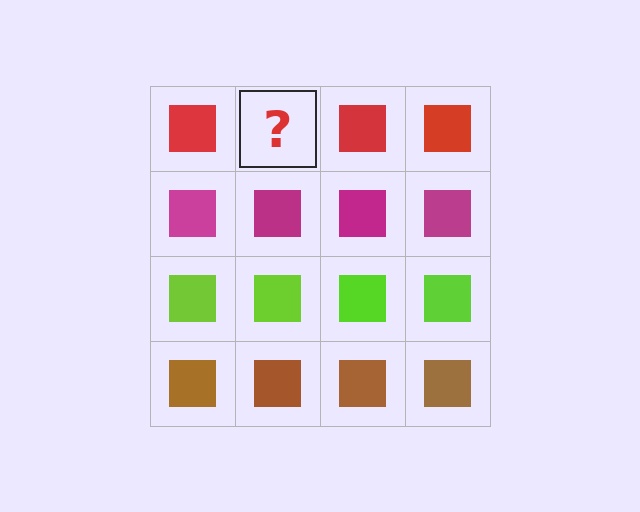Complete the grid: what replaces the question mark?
The question mark should be replaced with a red square.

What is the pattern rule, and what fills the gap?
The rule is that each row has a consistent color. The gap should be filled with a red square.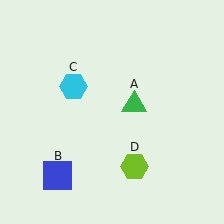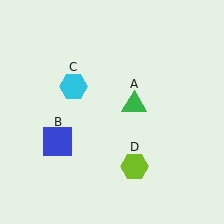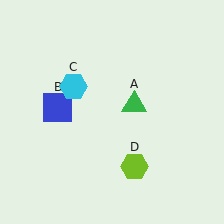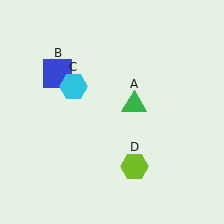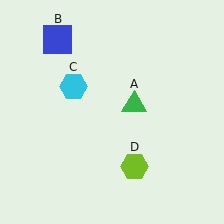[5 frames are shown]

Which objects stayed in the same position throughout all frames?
Green triangle (object A) and cyan hexagon (object C) and lime hexagon (object D) remained stationary.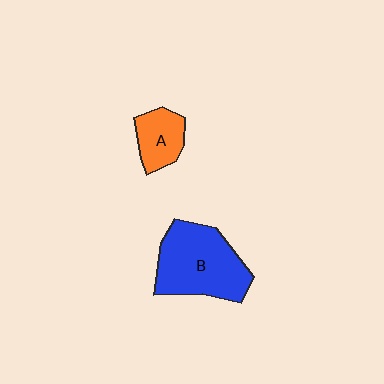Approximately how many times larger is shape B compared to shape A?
Approximately 2.3 times.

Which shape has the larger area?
Shape B (blue).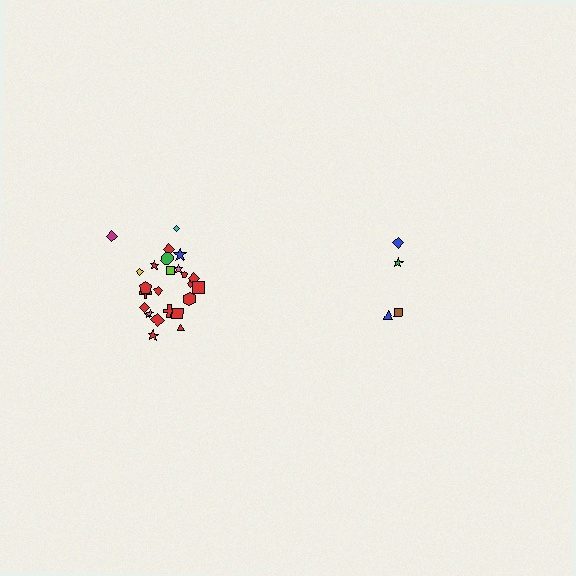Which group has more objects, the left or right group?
The left group.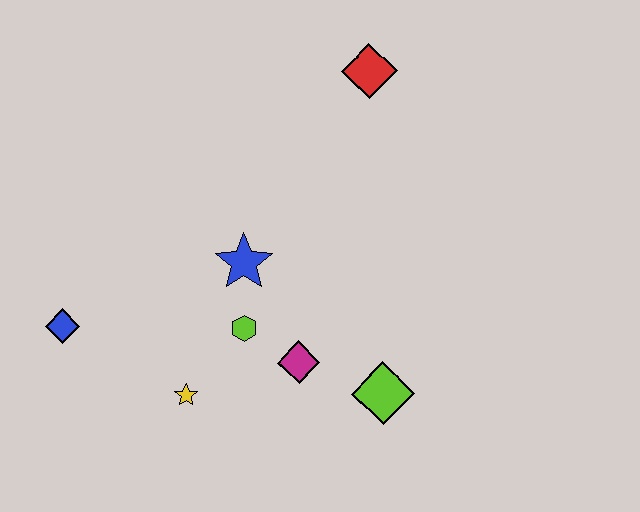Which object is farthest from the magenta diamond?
The red diamond is farthest from the magenta diamond.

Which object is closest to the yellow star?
The lime hexagon is closest to the yellow star.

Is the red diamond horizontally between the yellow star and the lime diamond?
Yes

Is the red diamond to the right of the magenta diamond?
Yes